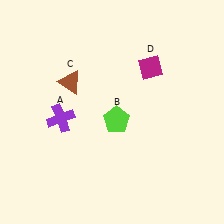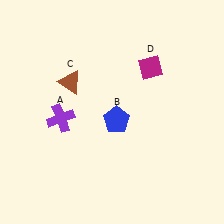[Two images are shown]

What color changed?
The pentagon (B) changed from lime in Image 1 to blue in Image 2.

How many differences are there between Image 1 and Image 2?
There is 1 difference between the two images.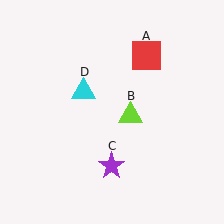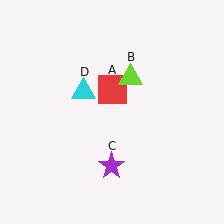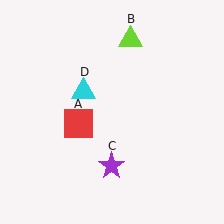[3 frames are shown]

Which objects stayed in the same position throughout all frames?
Purple star (object C) and cyan triangle (object D) remained stationary.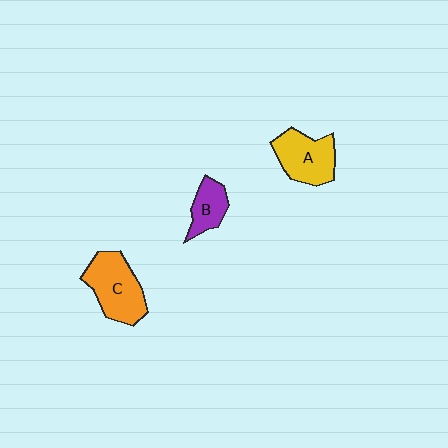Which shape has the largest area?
Shape C (orange).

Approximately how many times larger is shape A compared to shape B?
Approximately 1.6 times.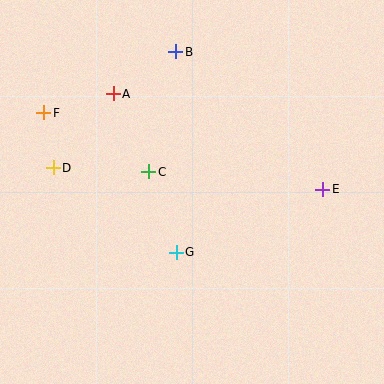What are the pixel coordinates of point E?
Point E is at (323, 189).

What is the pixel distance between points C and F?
The distance between C and F is 121 pixels.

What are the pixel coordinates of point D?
Point D is at (53, 168).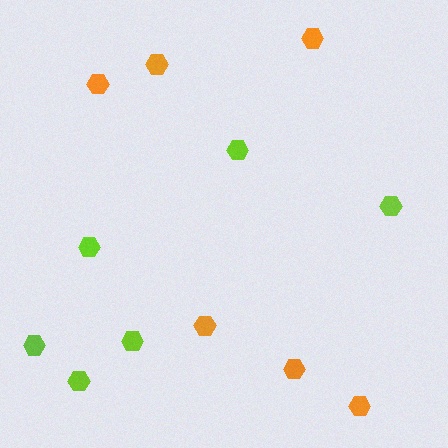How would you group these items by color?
There are 2 groups: one group of orange hexagons (6) and one group of lime hexagons (6).